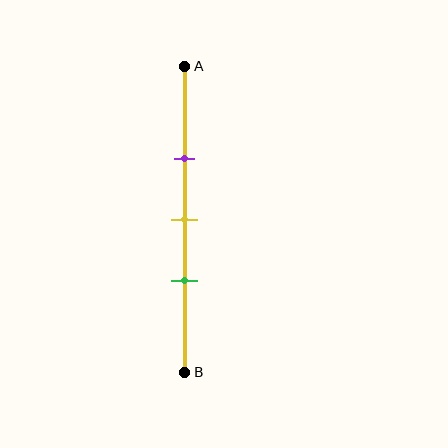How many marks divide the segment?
There are 3 marks dividing the segment.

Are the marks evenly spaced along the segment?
Yes, the marks are approximately evenly spaced.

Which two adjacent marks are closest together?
The yellow and green marks are the closest adjacent pair.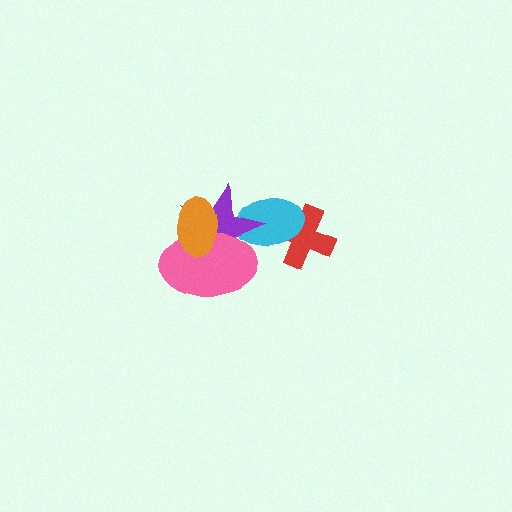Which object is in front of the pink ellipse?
The orange ellipse is in front of the pink ellipse.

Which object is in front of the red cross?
The cyan ellipse is in front of the red cross.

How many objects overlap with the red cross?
1 object overlaps with the red cross.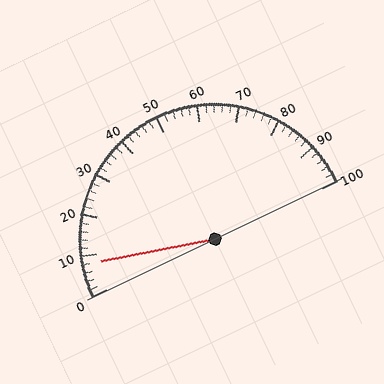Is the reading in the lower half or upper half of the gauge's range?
The reading is in the lower half of the range (0 to 100).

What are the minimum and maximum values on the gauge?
The gauge ranges from 0 to 100.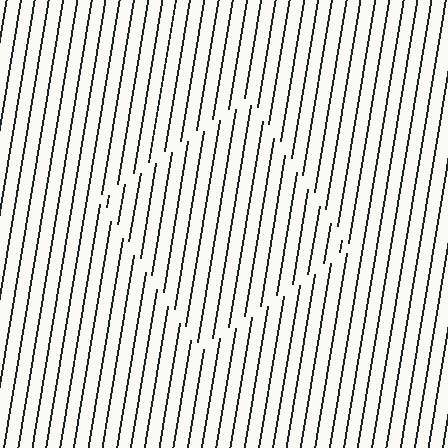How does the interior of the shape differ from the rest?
The interior of the shape contains the same grating, shifted by half a period — the contour is defined by the phase discontinuity where line-ends from the inner and outer gratings abut.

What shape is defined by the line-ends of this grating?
An illusory square. The interior of the shape contains the same grating, shifted by half a period — the contour is defined by the phase discontinuity where line-ends from the inner and outer gratings abut.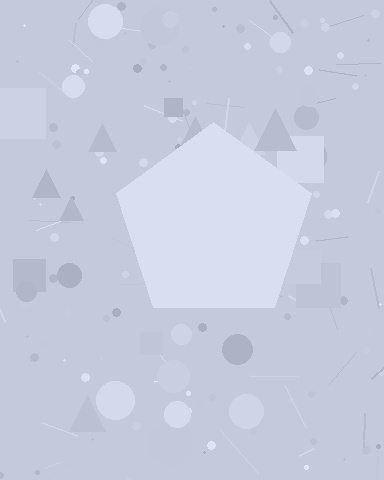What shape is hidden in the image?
A pentagon is hidden in the image.